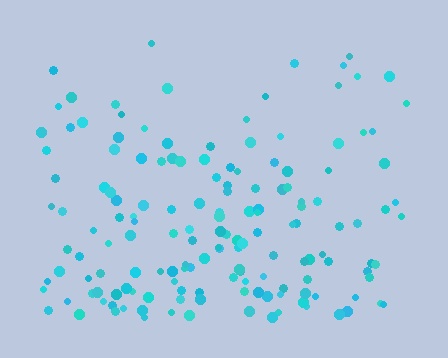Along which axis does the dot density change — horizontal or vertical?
Vertical.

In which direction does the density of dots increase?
From top to bottom, with the bottom side densest.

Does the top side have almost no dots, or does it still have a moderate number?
Still a moderate number, just noticeably fewer than the bottom.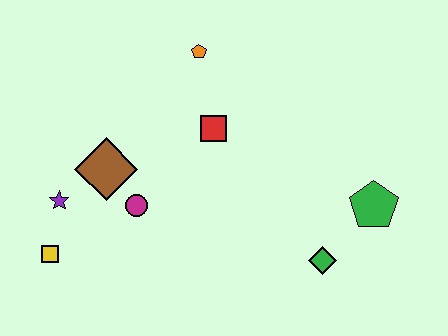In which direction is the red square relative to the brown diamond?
The red square is to the right of the brown diamond.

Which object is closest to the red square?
The orange pentagon is closest to the red square.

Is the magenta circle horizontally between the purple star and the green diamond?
Yes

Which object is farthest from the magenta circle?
The green pentagon is farthest from the magenta circle.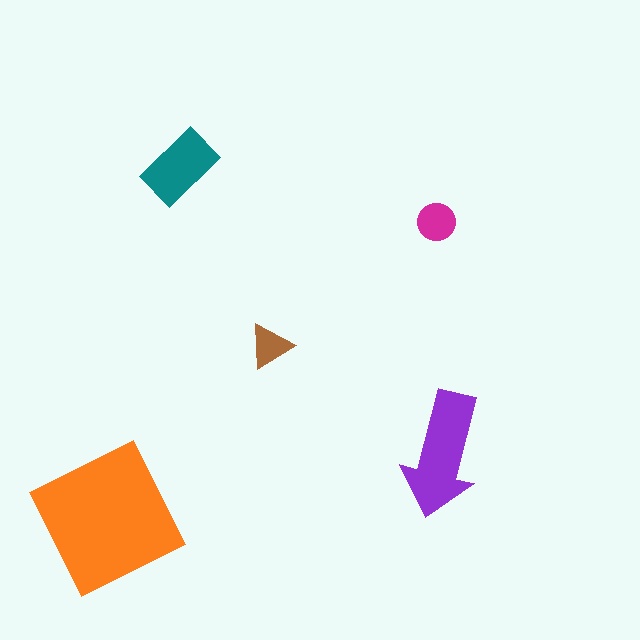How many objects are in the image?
There are 5 objects in the image.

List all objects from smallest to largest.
The brown triangle, the magenta circle, the teal rectangle, the purple arrow, the orange square.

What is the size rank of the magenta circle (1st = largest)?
4th.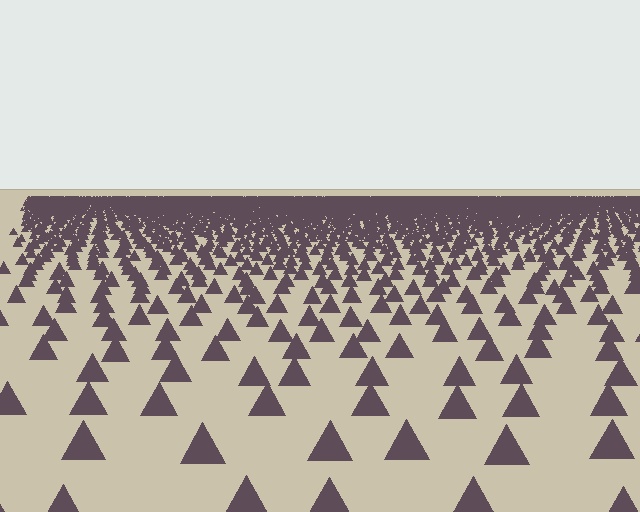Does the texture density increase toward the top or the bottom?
Density increases toward the top.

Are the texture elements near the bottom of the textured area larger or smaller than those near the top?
Larger. Near the bottom, elements are closer to the viewer and appear at a bigger on-screen size.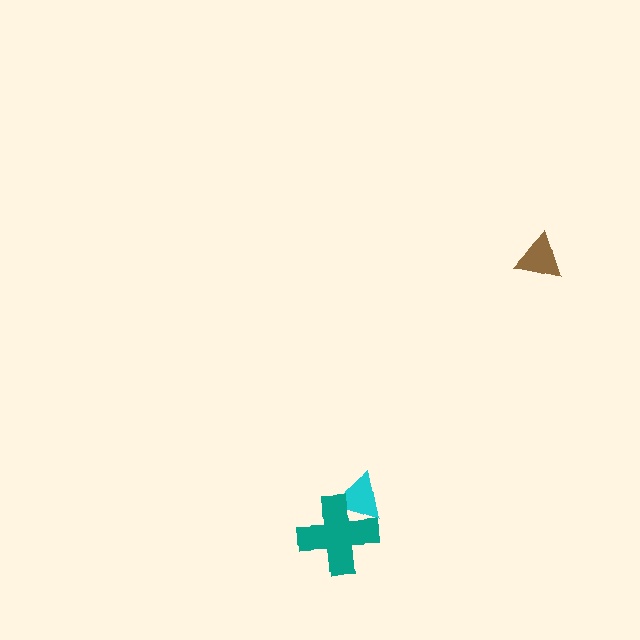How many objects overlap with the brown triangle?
0 objects overlap with the brown triangle.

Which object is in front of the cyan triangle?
The teal cross is in front of the cyan triangle.